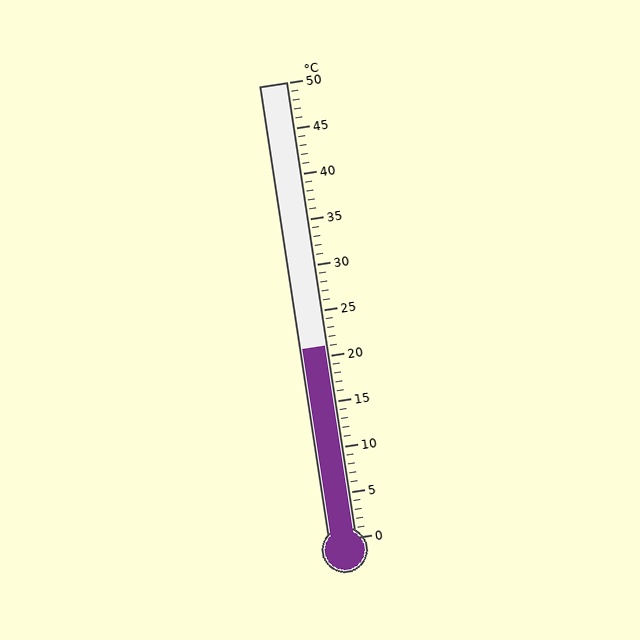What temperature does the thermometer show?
The thermometer shows approximately 21°C.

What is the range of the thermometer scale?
The thermometer scale ranges from 0°C to 50°C.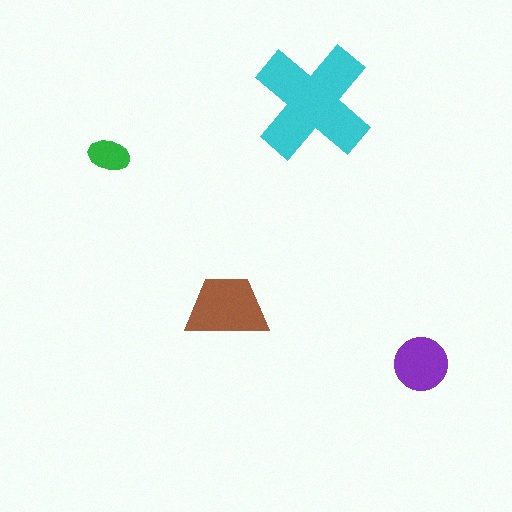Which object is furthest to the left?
The green ellipse is leftmost.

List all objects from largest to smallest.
The cyan cross, the brown trapezoid, the purple circle, the green ellipse.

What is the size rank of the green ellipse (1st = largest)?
4th.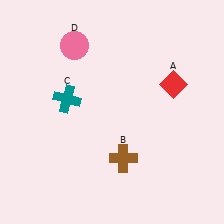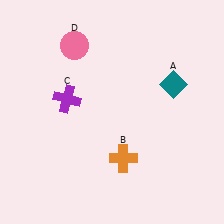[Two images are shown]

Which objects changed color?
A changed from red to teal. B changed from brown to orange. C changed from teal to purple.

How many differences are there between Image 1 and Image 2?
There are 3 differences between the two images.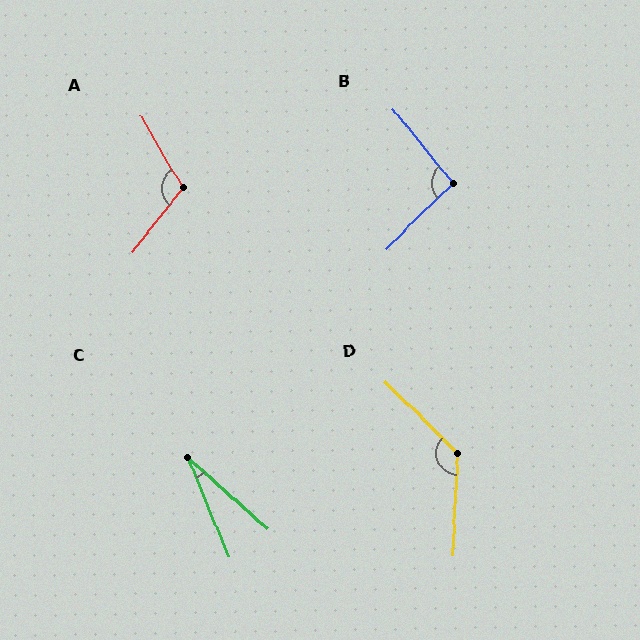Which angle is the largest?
D, at approximately 132 degrees.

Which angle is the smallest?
C, at approximately 26 degrees.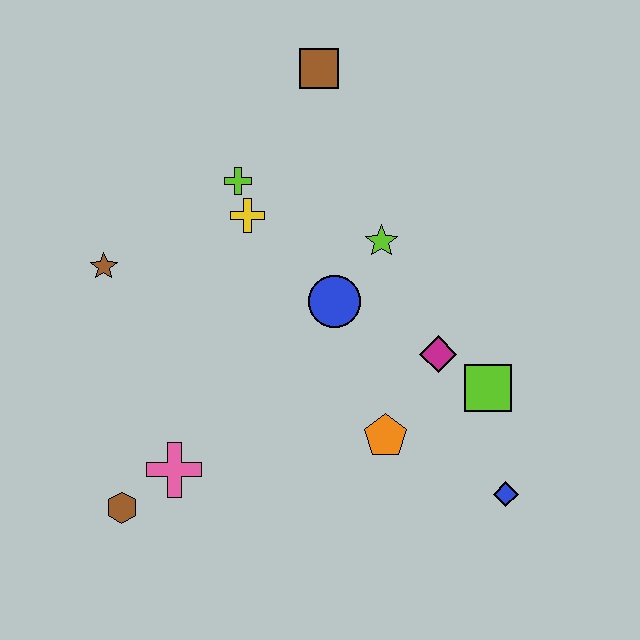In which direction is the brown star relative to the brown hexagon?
The brown star is above the brown hexagon.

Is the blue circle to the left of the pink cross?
No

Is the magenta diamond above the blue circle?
No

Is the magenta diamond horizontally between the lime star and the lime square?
Yes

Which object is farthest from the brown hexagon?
The brown square is farthest from the brown hexagon.